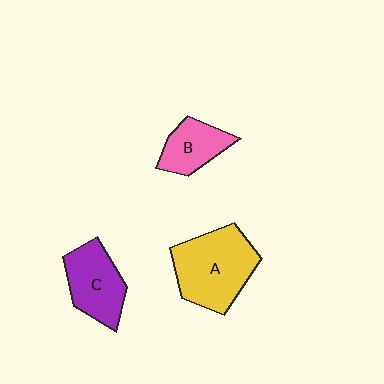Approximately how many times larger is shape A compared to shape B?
Approximately 1.9 times.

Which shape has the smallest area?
Shape B (pink).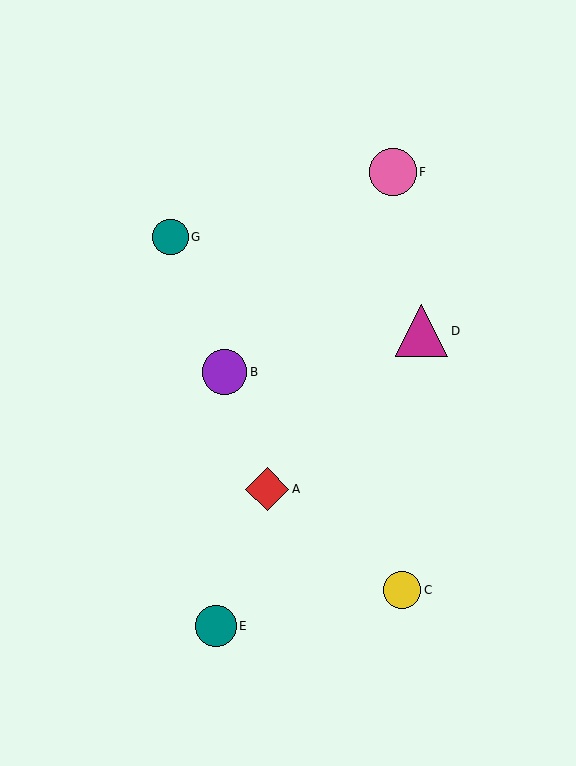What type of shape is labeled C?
Shape C is a yellow circle.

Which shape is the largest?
The magenta triangle (labeled D) is the largest.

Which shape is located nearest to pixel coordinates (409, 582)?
The yellow circle (labeled C) at (402, 590) is nearest to that location.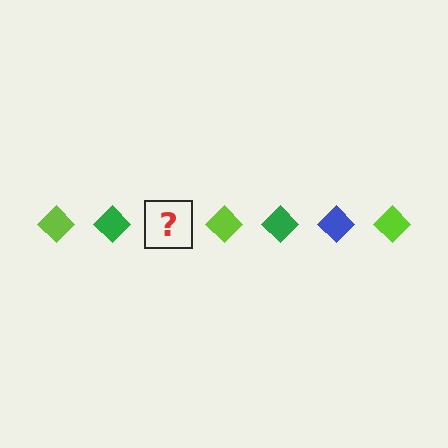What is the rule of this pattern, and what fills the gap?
The rule is that the pattern cycles through lime, green, blue diamonds. The gap should be filled with a blue diamond.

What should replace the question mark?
The question mark should be replaced with a blue diamond.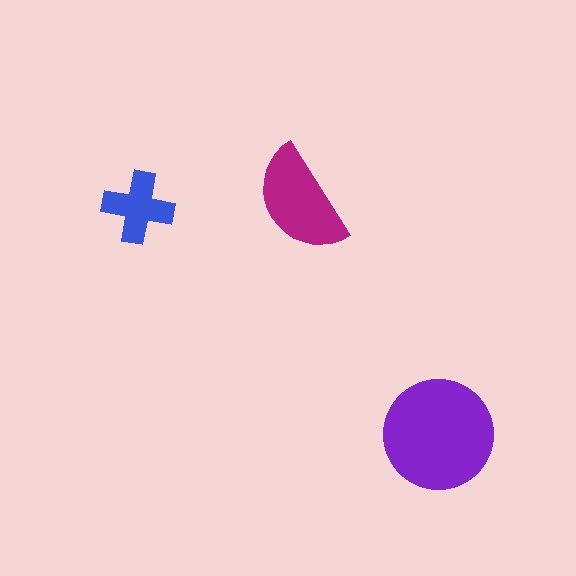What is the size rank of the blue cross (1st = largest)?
3rd.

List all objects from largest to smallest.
The purple circle, the magenta semicircle, the blue cross.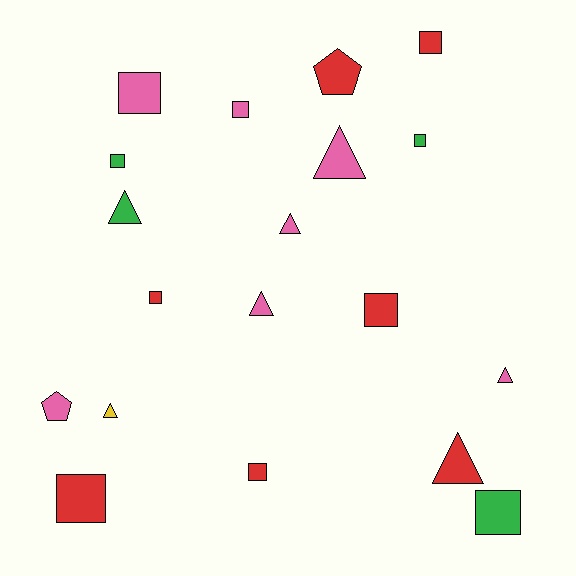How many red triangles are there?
There is 1 red triangle.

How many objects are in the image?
There are 19 objects.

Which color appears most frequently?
Red, with 7 objects.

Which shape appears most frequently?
Square, with 10 objects.